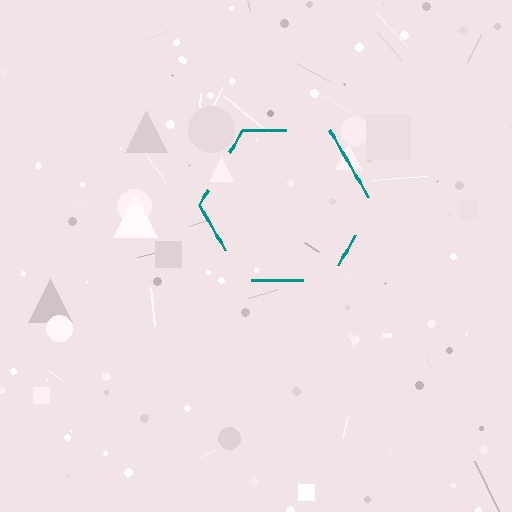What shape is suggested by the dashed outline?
The dashed outline suggests a hexagon.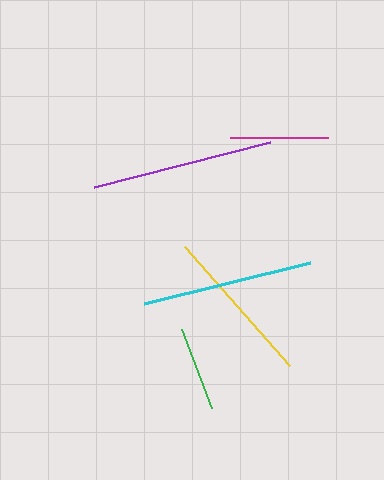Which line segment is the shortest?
The green line is the shortest at approximately 85 pixels.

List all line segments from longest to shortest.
From longest to shortest: purple, cyan, yellow, magenta, green.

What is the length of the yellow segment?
The yellow segment is approximately 159 pixels long.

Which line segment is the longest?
The purple line is the longest at approximately 181 pixels.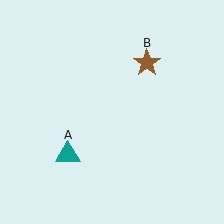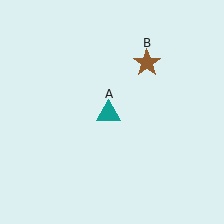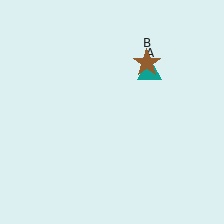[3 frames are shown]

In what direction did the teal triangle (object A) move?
The teal triangle (object A) moved up and to the right.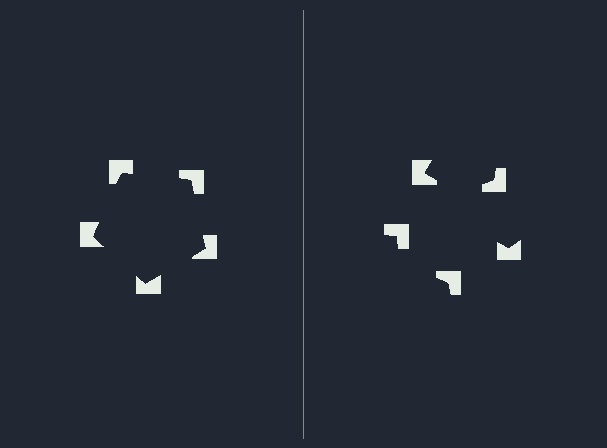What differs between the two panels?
The notched squares are positioned identically on both sides; only the wedge orientations differ. On the left they align to a pentagon; on the right they are misaligned.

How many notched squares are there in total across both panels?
10 — 5 on each side.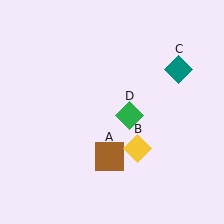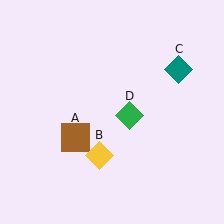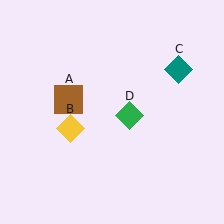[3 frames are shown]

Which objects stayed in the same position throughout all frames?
Teal diamond (object C) and green diamond (object D) remained stationary.